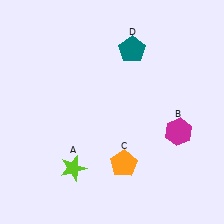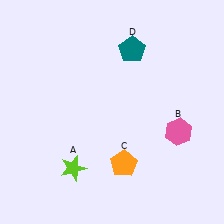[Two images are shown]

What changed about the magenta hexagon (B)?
In Image 1, B is magenta. In Image 2, it changed to pink.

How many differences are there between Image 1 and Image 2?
There is 1 difference between the two images.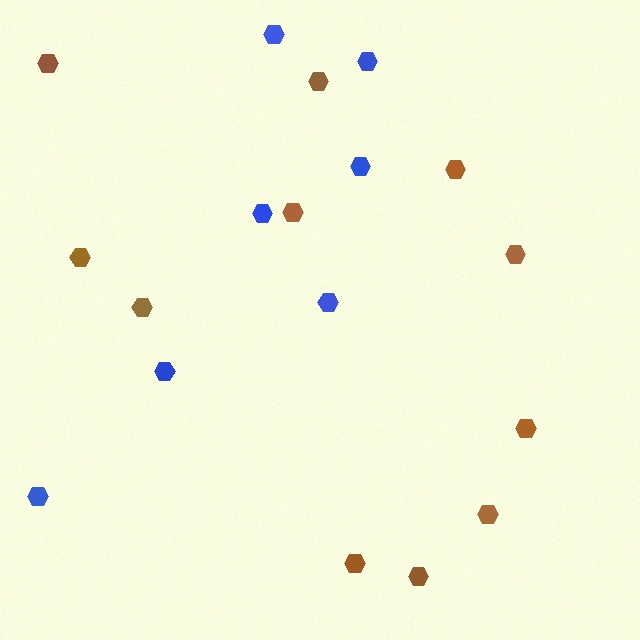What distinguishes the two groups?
There are 2 groups: one group of brown hexagons (11) and one group of blue hexagons (7).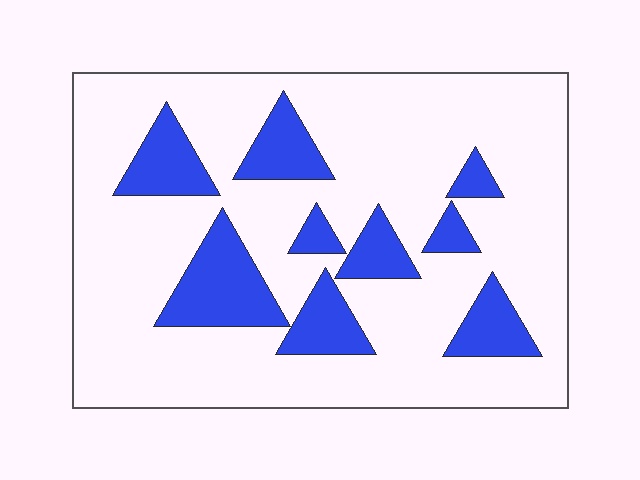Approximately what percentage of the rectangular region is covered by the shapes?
Approximately 20%.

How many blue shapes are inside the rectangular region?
9.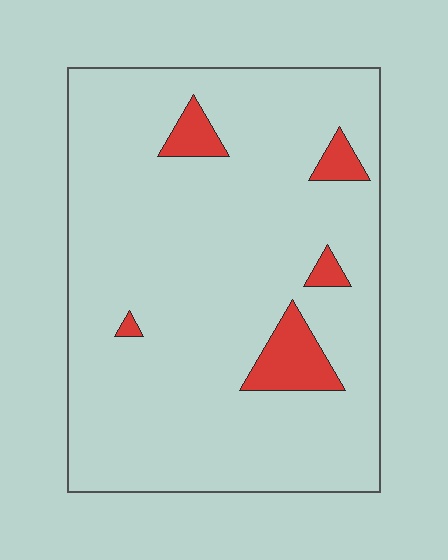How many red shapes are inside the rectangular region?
5.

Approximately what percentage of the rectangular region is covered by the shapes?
Approximately 10%.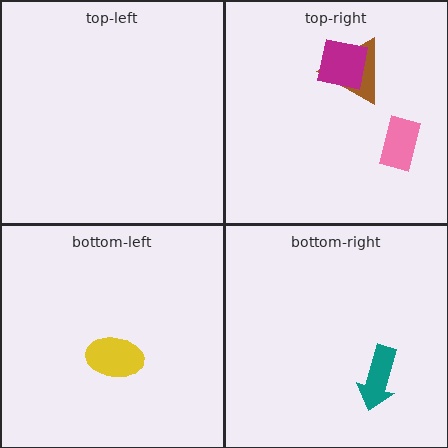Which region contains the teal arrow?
The bottom-right region.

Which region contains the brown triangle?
The top-right region.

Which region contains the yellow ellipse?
The bottom-left region.